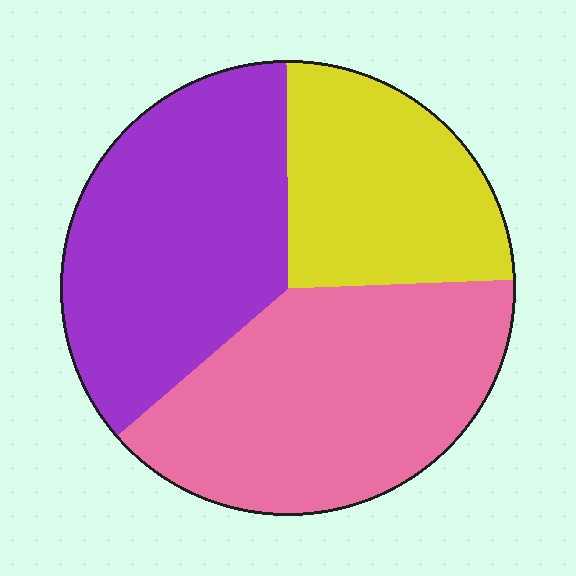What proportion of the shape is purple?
Purple takes up about three eighths (3/8) of the shape.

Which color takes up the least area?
Yellow, at roughly 25%.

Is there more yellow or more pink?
Pink.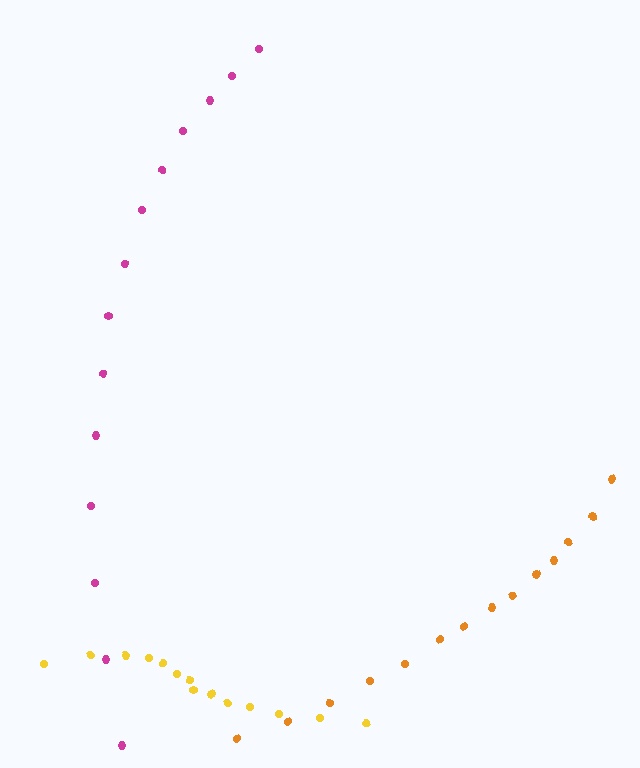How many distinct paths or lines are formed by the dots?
There are 3 distinct paths.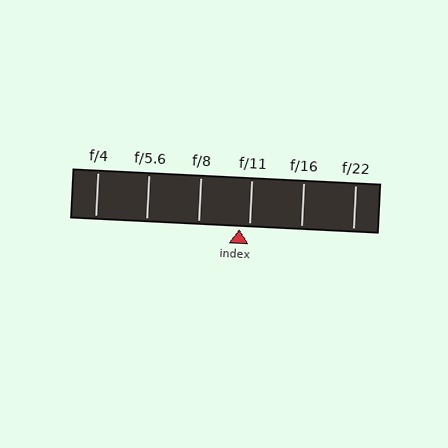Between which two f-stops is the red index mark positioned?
The index mark is between f/8 and f/11.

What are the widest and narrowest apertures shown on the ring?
The widest aperture shown is f/4 and the narrowest is f/22.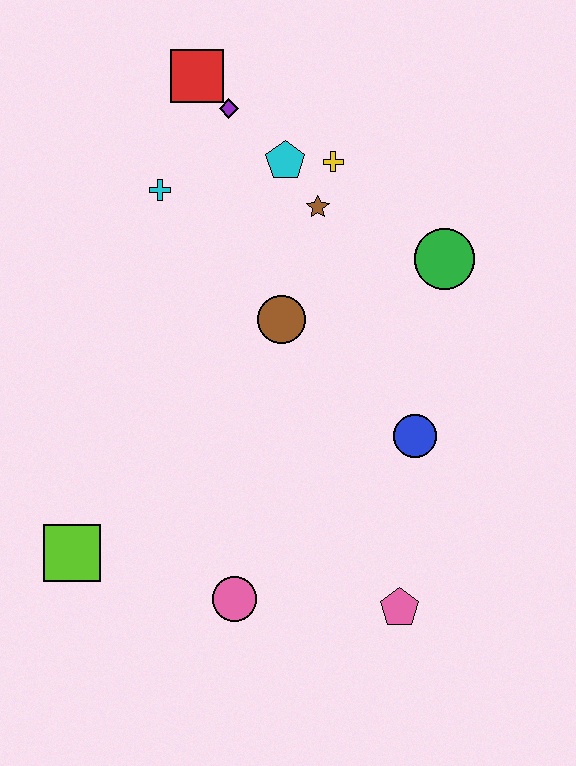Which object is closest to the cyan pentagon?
The yellow cross is closest to the cyan pentagon.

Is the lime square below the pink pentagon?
No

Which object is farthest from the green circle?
The lime square is farthest from the green circle.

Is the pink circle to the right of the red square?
Yes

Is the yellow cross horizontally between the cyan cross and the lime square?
No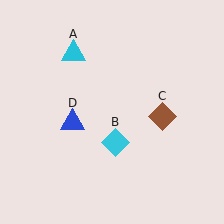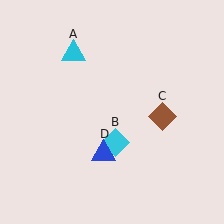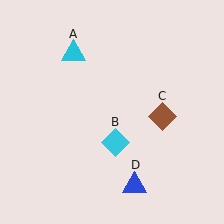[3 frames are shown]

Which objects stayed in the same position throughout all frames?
Cyan triangle (object A) and cyan diamond (object B) and brown diamond (object C) remained stationary.